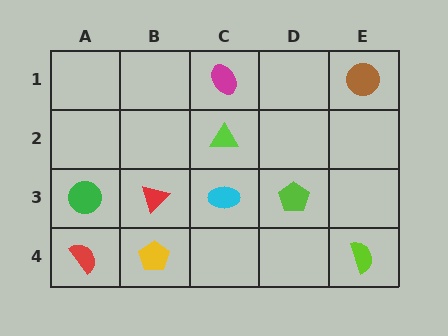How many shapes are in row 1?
2 shapes.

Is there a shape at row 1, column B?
No, that cell is empty.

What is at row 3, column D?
A lime pentagon.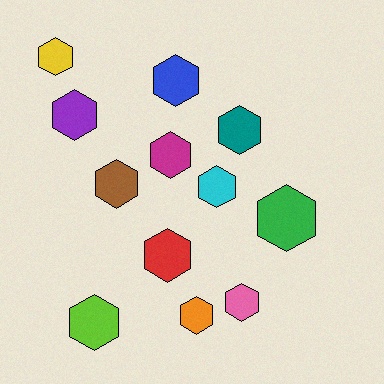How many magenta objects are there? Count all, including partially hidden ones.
There is 1 magenta object.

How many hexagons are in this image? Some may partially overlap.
There are 12 hexagons.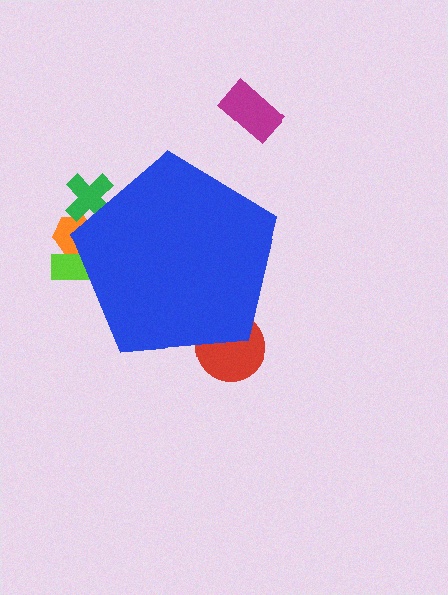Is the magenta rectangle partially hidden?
No, the magenta rectangle is fully visible.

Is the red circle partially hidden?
Yes, the red circle is partially hidden behind the blue pentagon.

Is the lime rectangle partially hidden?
Yes, the lime rectangle is partially hidden behind the blue pentagon.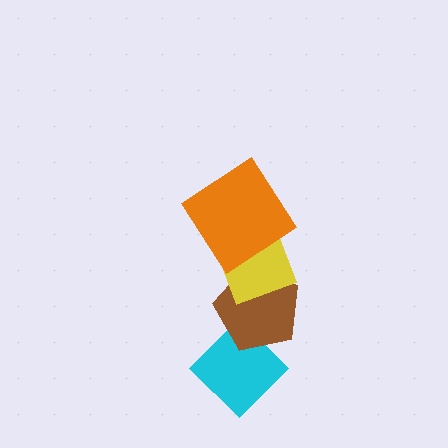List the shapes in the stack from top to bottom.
From top to bottom: the orange diamond, the yellow diamond, the brown pentagon, the cyan diamond.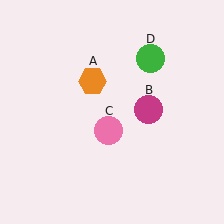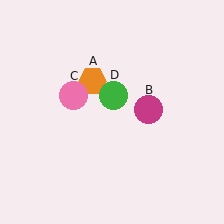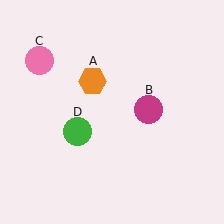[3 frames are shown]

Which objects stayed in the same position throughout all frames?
Orange hexagon (object A) and magenta circle (object B) remained stationary.